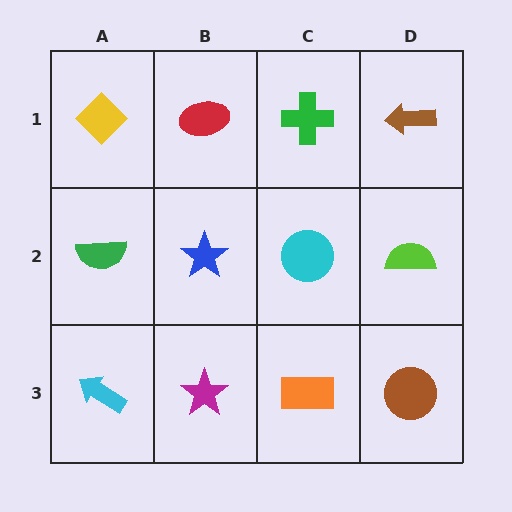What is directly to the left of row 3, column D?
An orange rectangle.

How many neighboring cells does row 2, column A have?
3.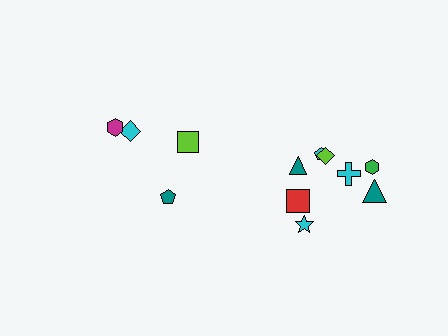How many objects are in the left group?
There are 4 objects.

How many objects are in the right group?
There are 8 objects.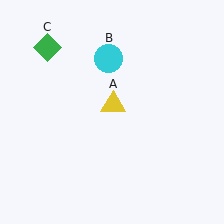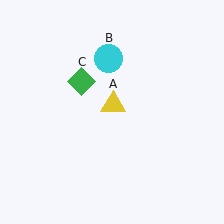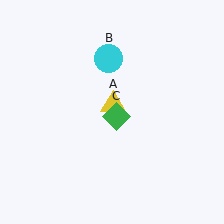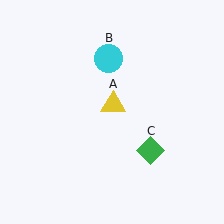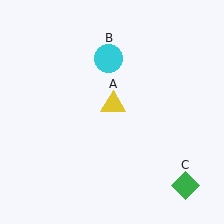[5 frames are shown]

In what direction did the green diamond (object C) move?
The green diamond (object C) moved down and to the right.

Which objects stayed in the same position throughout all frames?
Yellow triangle (object A) and cyan circle (object B) remained stationary.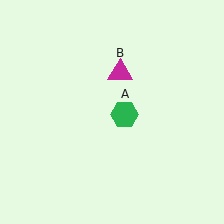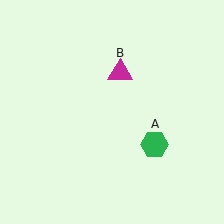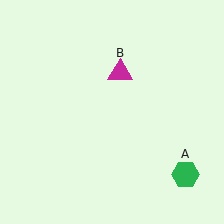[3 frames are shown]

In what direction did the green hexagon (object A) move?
The green hexagon (object A) moved down and to the right.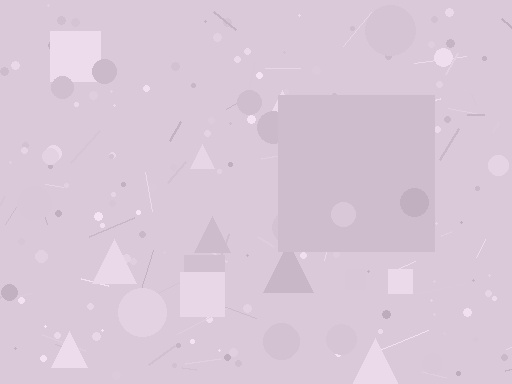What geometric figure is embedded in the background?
A square is embedded in the background.